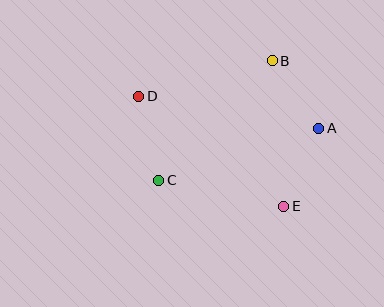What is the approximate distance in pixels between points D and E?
The distance between D and E is approximately 182 pixels.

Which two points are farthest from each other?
Points A and D are farthest from each other.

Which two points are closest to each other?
Points A and B are closest to each other.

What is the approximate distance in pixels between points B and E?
The distance between B and E is approximately 146 pixels.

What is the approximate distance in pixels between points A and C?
The distance between A and C is approximately 168 pixels.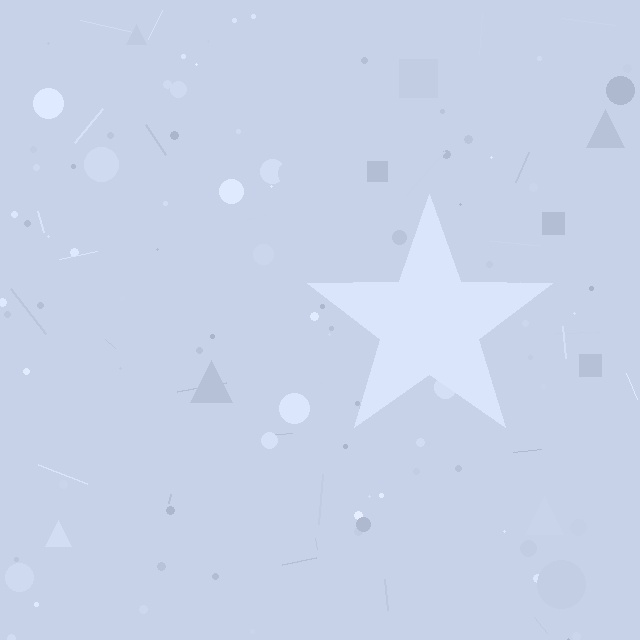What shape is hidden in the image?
A star is hidden in the image.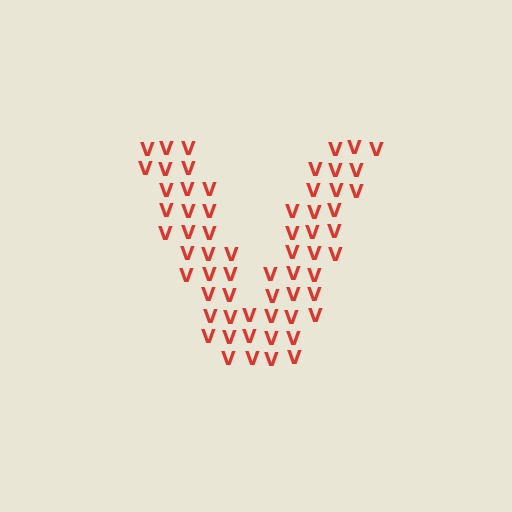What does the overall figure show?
The overall figure shows the letter V.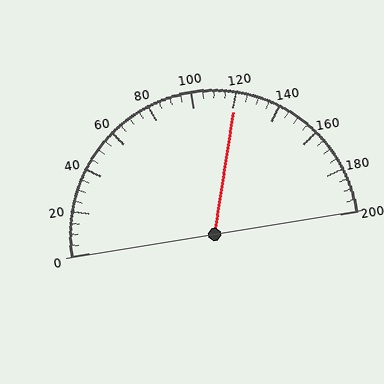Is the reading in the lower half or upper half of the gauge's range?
The reading is in the upper half of the range (0 to 200).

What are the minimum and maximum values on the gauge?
The gauge ranges from 0 to 200.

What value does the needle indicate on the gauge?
The needle indicates approximately 120.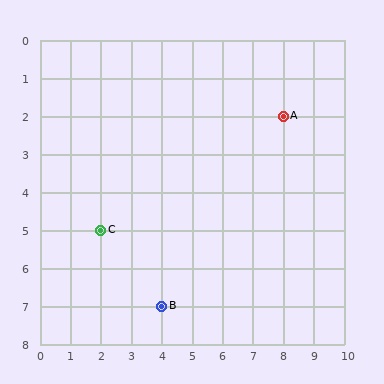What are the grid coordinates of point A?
Point A is at grid coordinates (8, 2).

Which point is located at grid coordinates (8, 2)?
Point A is at (8, 2).